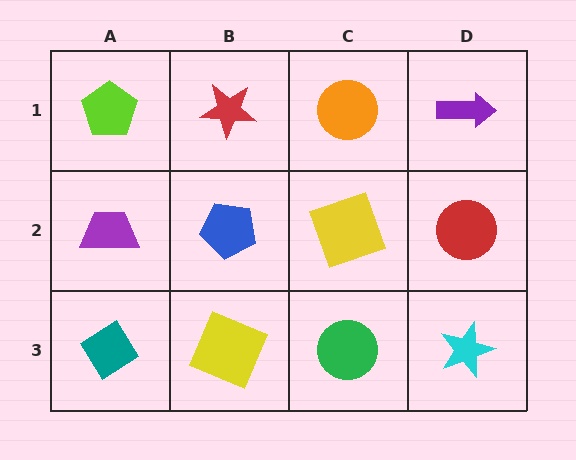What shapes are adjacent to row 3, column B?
A blue pentagon (row 2, column B), a teal diamond (row 3, column A), a green circle (row 3, column C).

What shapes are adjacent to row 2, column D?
A purple arrow (row 1, column D), a cyan star (row 3, column D), a yellow square (row 2, column C).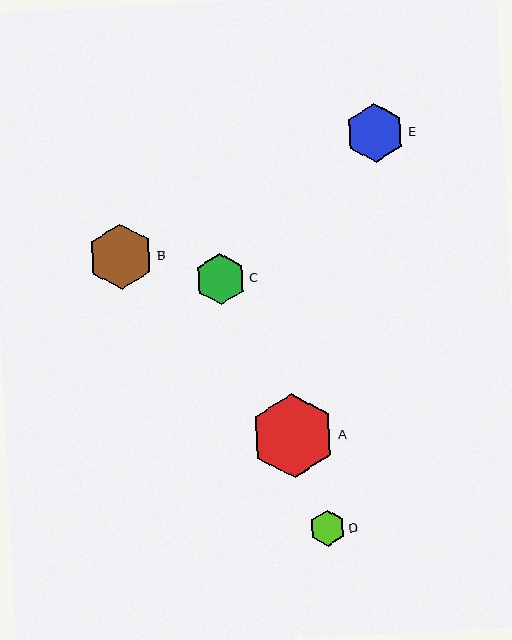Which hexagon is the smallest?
Hexagon D is the smallest with a size of approximately 36 pixels.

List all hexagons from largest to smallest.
From largest to smallest: A, B, E, C, D.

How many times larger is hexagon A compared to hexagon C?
Hexagon A is approximately 1.6 times the size of hexagon C.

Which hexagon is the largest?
Hexagon A is the largest with a size of approximately 84 pixels.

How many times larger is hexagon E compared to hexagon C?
Hexagon E is approximately 1.2 times the size of hexagon C.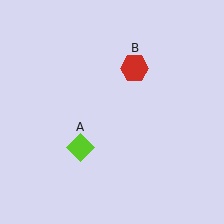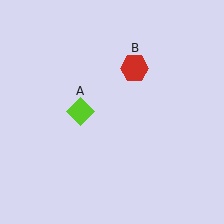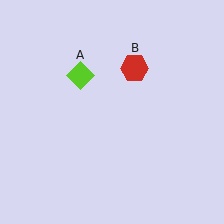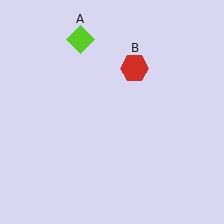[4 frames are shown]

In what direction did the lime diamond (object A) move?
The lime diamond (object A) moved up.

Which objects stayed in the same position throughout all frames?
Red hexagon (object B) remained stationary.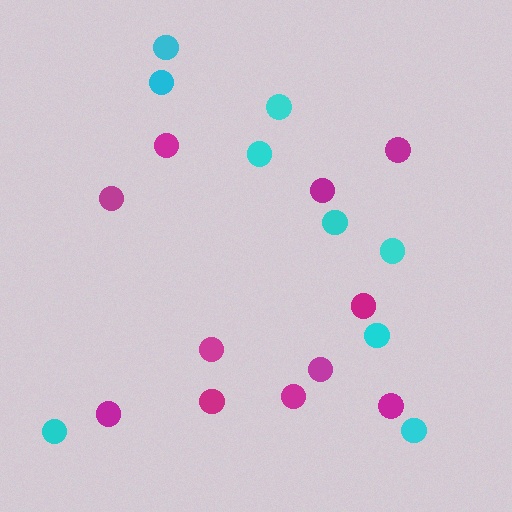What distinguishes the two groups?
There are 2 groups: one group of magenta circles (11) and one group of cyan circles (9).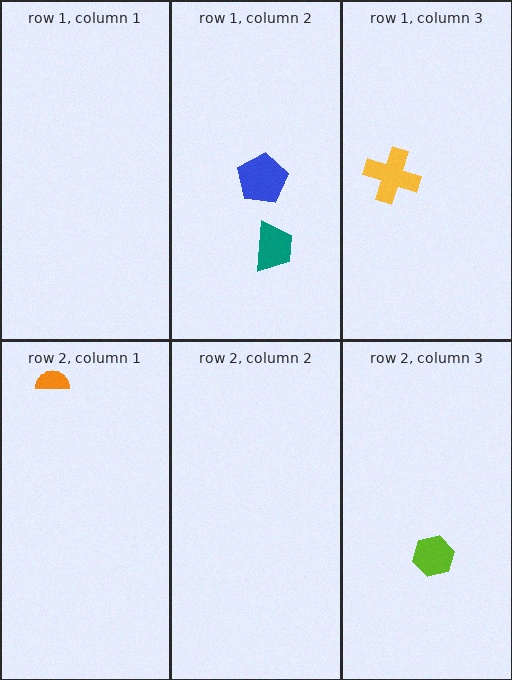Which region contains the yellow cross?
The row 1, column 3 region.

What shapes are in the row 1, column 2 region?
The blue pentagon, the teal trapezoid.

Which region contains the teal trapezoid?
The row 1, column 2 region.